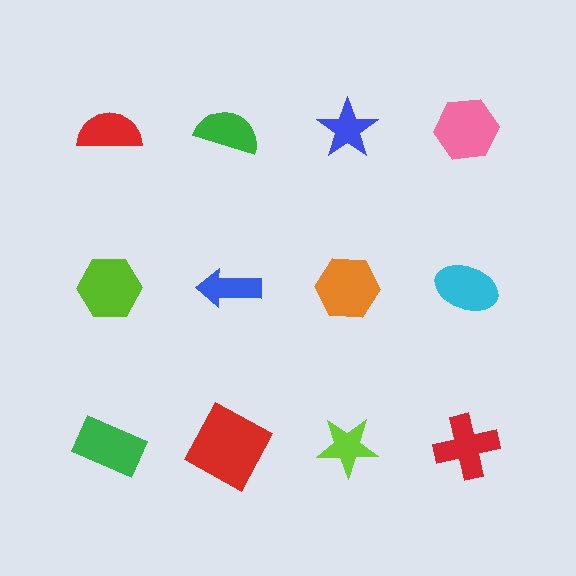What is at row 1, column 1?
A red semicircle.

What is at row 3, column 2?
A red square.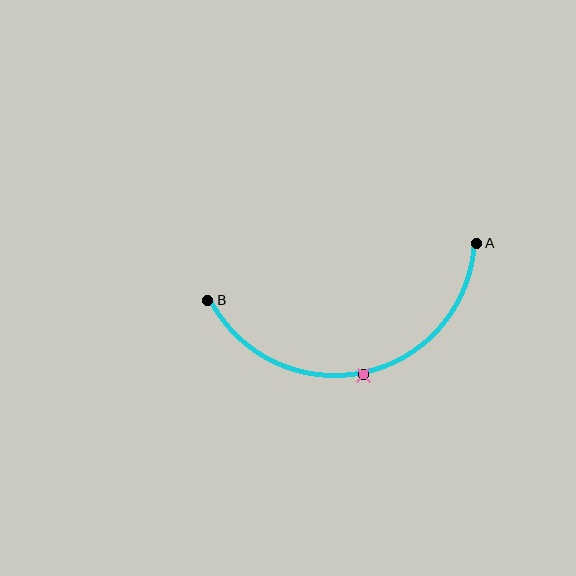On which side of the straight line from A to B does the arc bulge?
The arc bulges below the straight line connecting A and B.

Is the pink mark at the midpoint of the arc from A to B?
Yes. The pink mark lies on the arc at equal arc-length from both A and B — it is the arc midpoint.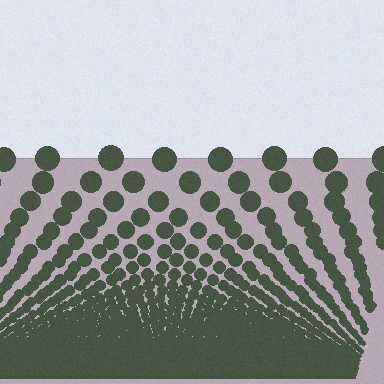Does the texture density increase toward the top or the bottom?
Density increases toward the bottom.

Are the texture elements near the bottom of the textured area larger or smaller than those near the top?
Smaller. The gradient is inverted — elements near the bottom are smaller and denser.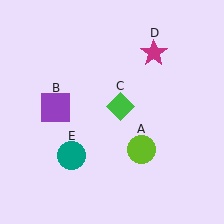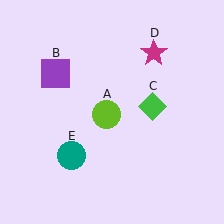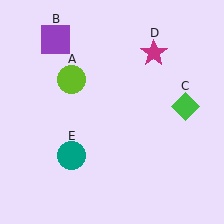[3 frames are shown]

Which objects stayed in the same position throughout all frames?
Magenta star (object D) and teal circle (object E) remained stationary.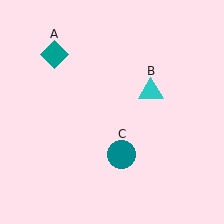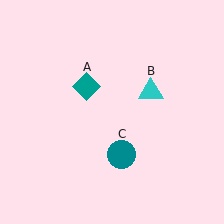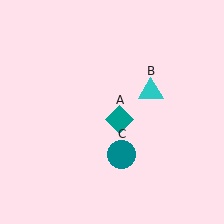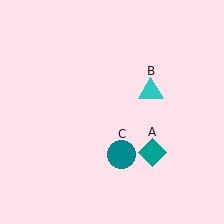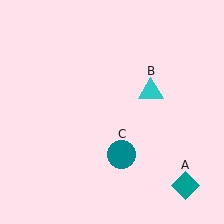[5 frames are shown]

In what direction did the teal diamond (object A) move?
The teal diamond (object A) moved down and to the right.